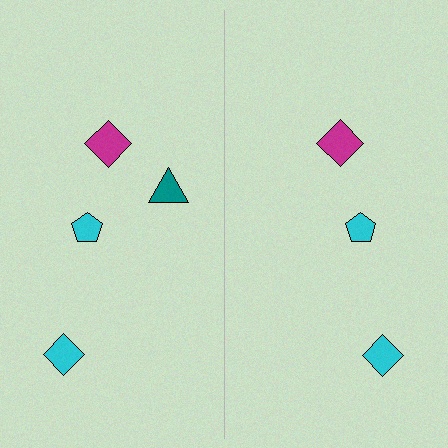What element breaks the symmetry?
A teal triangle is missing from the right side.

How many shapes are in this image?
There are 7 shapes in this image.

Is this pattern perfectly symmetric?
No, the pattern is not perfectly symmetric. A teal triangle is missing from the right side.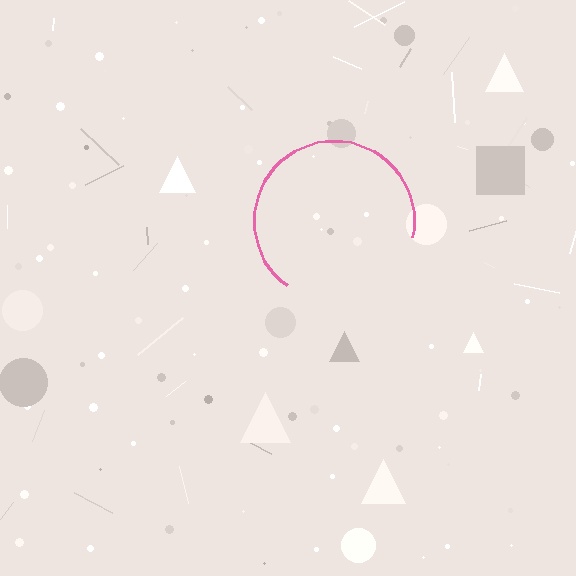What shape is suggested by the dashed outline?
The dashed outline suggests a circle.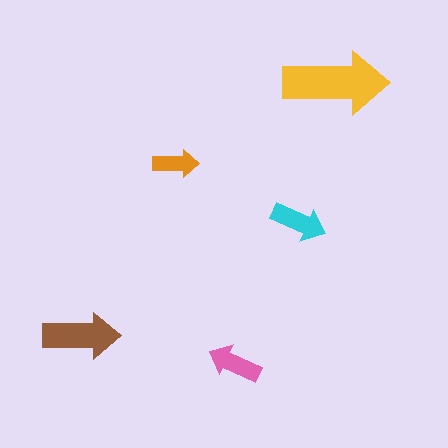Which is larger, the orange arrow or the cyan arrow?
The cyan one.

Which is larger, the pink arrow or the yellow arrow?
The yellow one.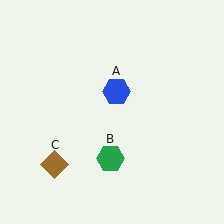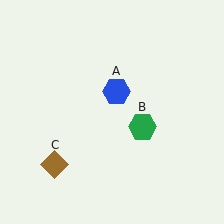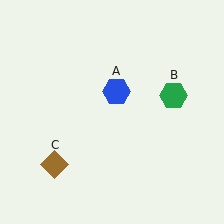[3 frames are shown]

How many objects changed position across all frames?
1 object changed position: green hexagon (object B).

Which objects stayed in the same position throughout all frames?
Blue hexagon (object A) and brown diamond (object C) remained stationary.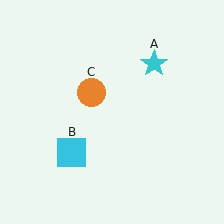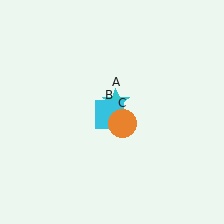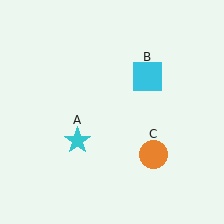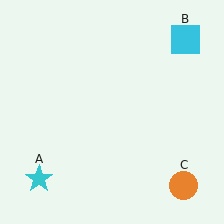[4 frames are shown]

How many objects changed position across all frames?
3 objects changed position: cyan star (object A), cyan square (object B), orange circle (object C).